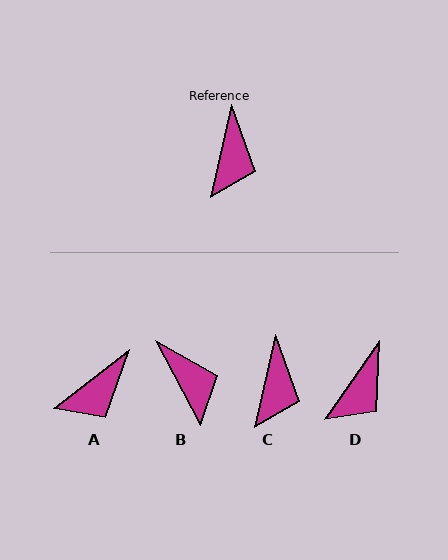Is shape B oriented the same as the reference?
No, it is off by about 40 degrees.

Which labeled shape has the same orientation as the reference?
C.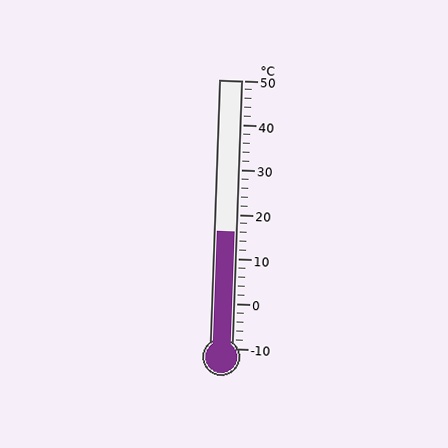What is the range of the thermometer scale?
The thermometer scale ranges from -10°C to 50°C.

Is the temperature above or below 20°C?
The temperature is below 20°C.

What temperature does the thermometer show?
The thermometer shows approximately 16°C.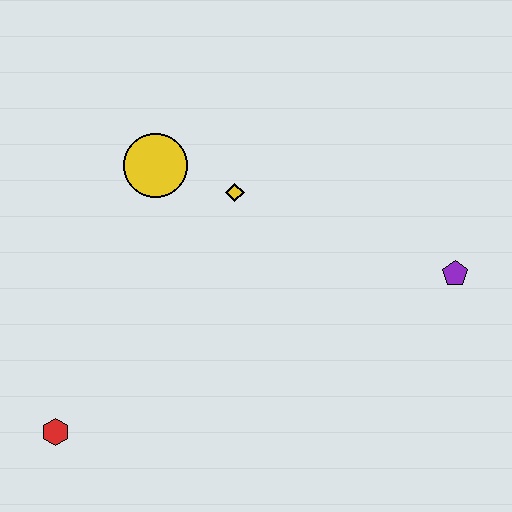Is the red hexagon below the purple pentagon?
Yes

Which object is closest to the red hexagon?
The yellow circle is closest to the red hexagon.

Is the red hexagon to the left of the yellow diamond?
Yes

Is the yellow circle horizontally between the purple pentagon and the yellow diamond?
No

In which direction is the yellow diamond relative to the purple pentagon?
The yellow diamond is to the left of the purple pentagon.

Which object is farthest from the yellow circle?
The purple pentagon is farthest from the yellow circle.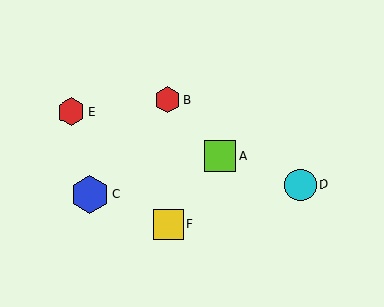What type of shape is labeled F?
Shape F is a yellow square.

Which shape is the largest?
The blue hexagon (labeled C) is the largest.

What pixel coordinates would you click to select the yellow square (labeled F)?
Click at (169, 224) to select the yellow square F.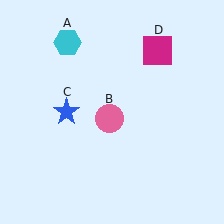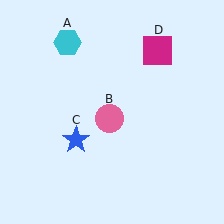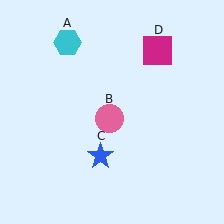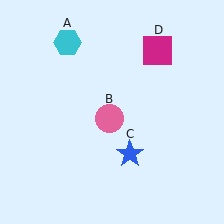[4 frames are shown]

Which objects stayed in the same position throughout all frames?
Cyan hexagon (object A) and pink circle (object B) and magenta square (object D) remained stationary.